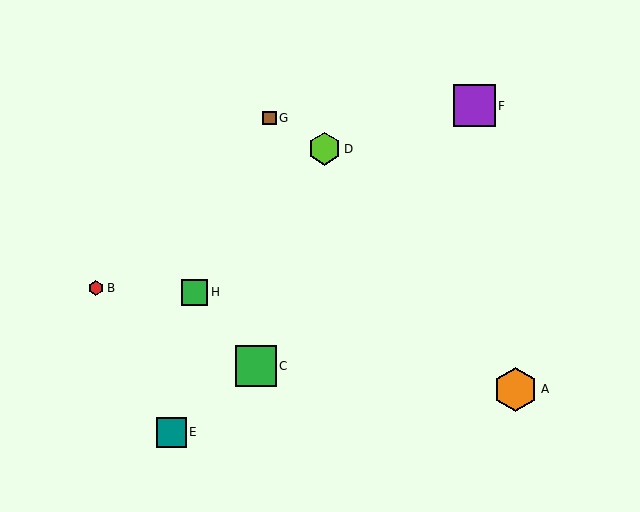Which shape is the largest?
The orange hexagon (labeled A) is the largest.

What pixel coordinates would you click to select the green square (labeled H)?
Click at (195, 292) to select the green square H.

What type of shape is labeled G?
Shape G is a brown square.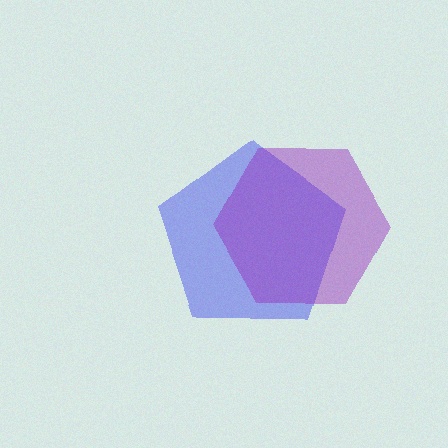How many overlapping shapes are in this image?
There are 2 overlapping shapes in the image.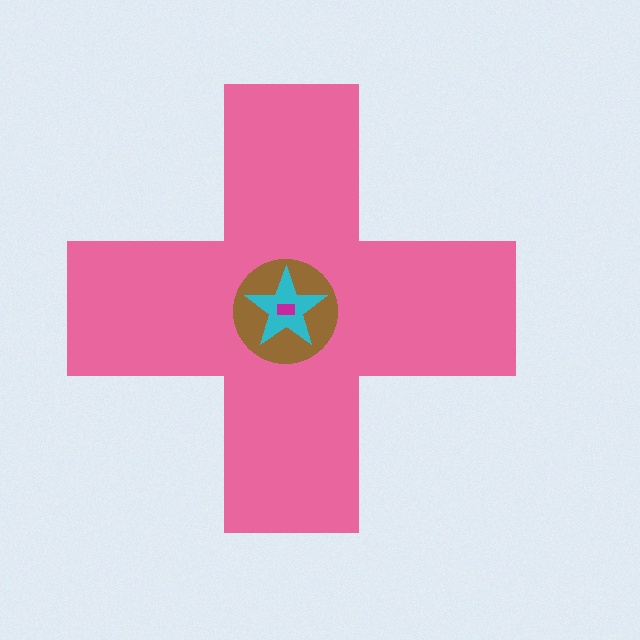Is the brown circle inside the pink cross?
Yes.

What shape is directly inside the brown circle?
The cyan star.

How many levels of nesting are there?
4.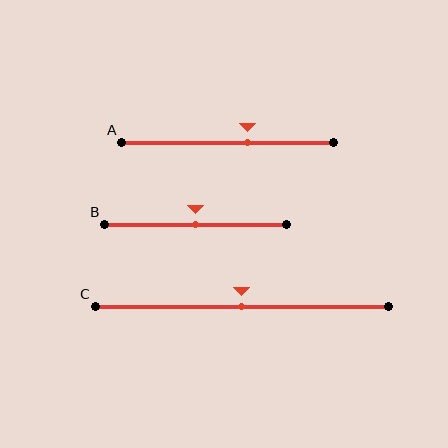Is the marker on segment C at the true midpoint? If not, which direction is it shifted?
Yes, the marker on segment C is at the true midpoint.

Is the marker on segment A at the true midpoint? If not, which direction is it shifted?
No, the marker on segment A is shifted to the right by about 9% of the segment length.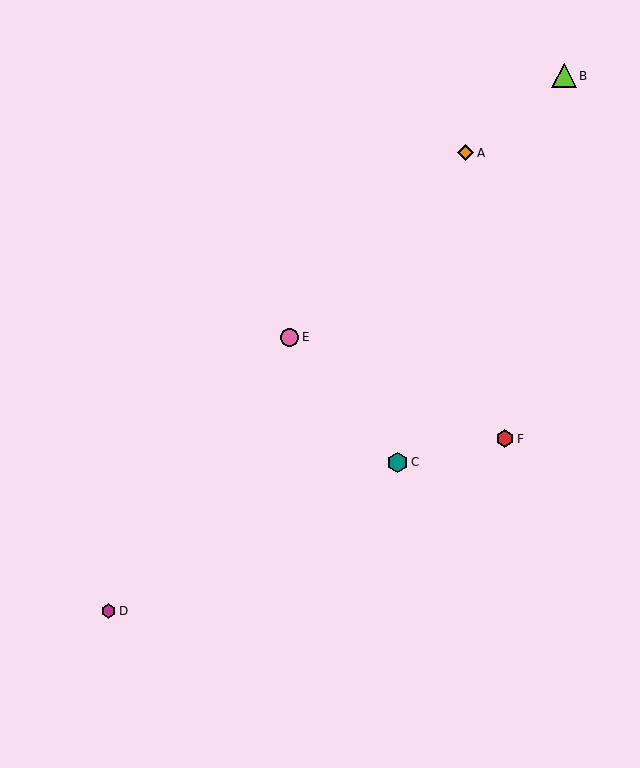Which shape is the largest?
The lime triangle (labeled B) is the largest.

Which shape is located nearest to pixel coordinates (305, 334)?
The pink circle (labeled E) at (290, 337) is nearest to that location.